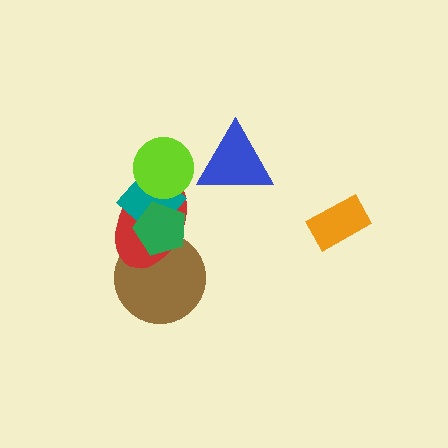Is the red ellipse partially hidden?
Yes, it is partially covered by another shape.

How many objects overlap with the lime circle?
2 objects overlap with the lime circle.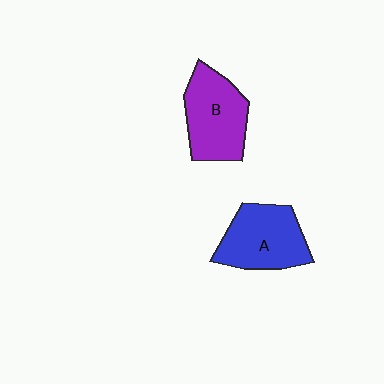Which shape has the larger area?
Shape B (purple).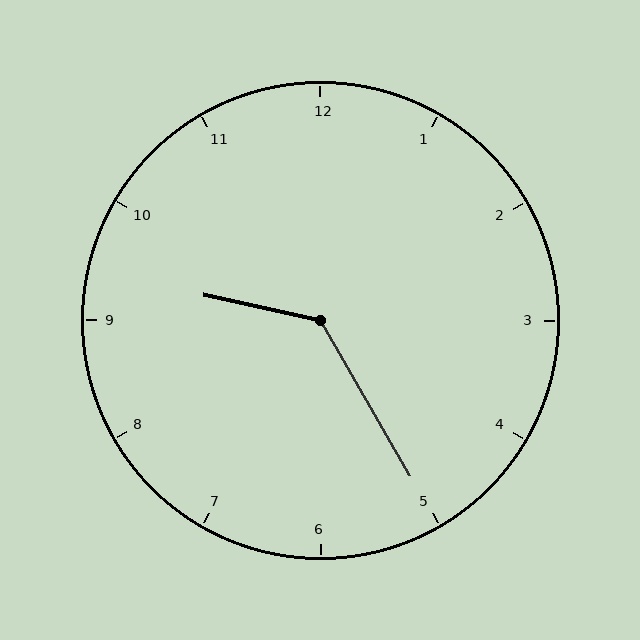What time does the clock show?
9:25.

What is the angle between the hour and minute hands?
Approximately 132 degrees.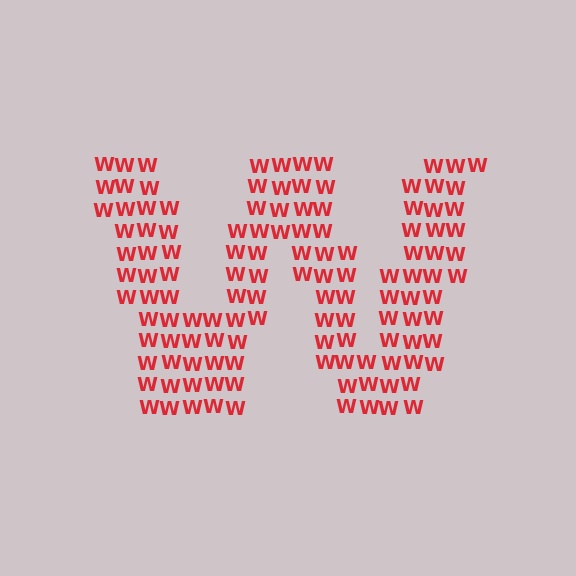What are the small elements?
The small elements are letter W's.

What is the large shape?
The large shape is the letter W.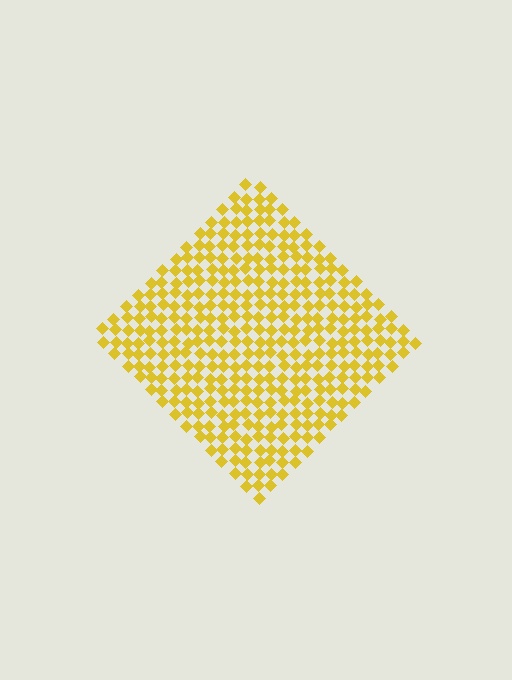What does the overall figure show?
The overall figure shows a diamond.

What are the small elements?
The small elements are diamonds.